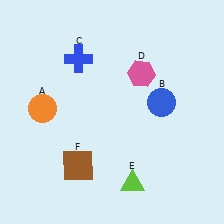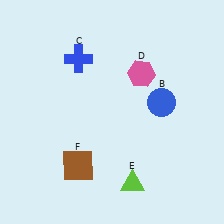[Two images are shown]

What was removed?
The orange circle (A) was removed in Image 2.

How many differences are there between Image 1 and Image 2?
There is 1 difference between the two images.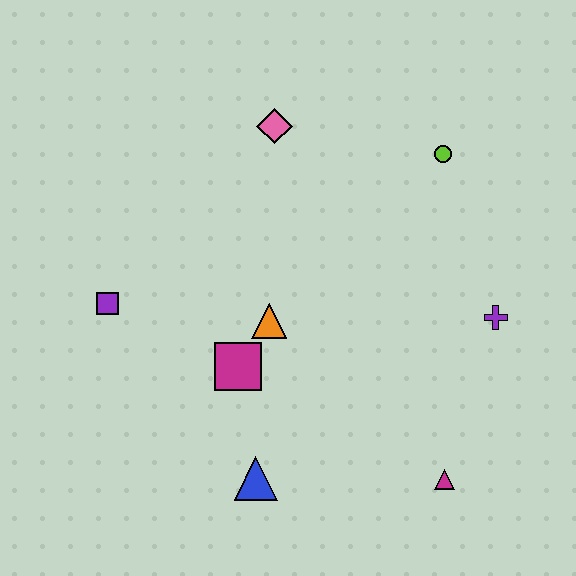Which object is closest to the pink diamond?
The lime circle is closest to the pink diamond.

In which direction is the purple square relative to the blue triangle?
The purple square is above the blue triangle.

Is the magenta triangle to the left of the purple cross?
Yes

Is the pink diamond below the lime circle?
No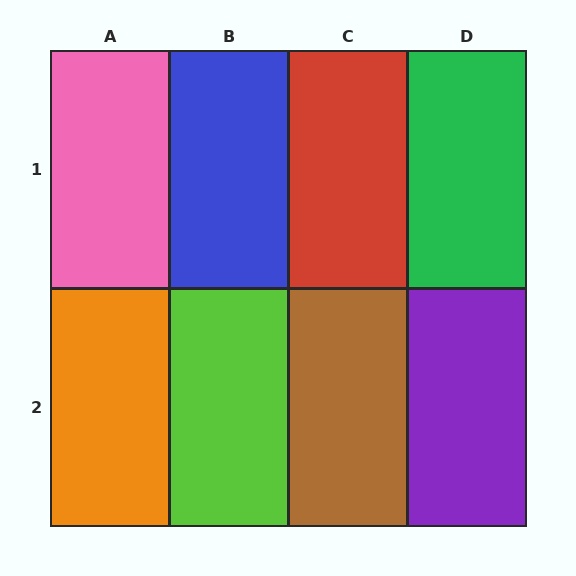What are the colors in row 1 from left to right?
Pink, blue, red, green.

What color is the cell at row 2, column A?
Orange.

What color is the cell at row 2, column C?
Brown.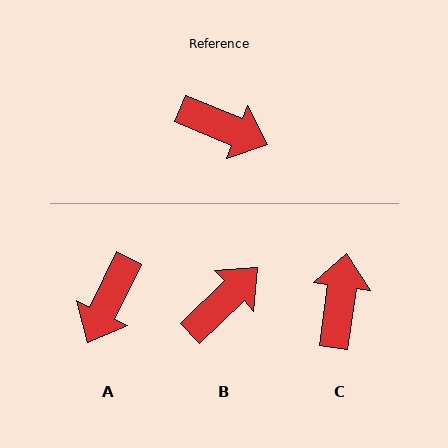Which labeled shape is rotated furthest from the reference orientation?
C, about 105 degrees away.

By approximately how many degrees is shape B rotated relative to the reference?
Approximately 67 degrees counter-clockwise.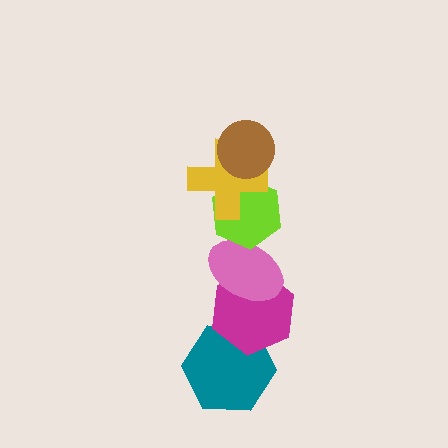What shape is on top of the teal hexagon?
The magenta hexagon is on top of the teal hexagon.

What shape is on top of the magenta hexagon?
The pink ellipse is on top of the magenta hexagon.